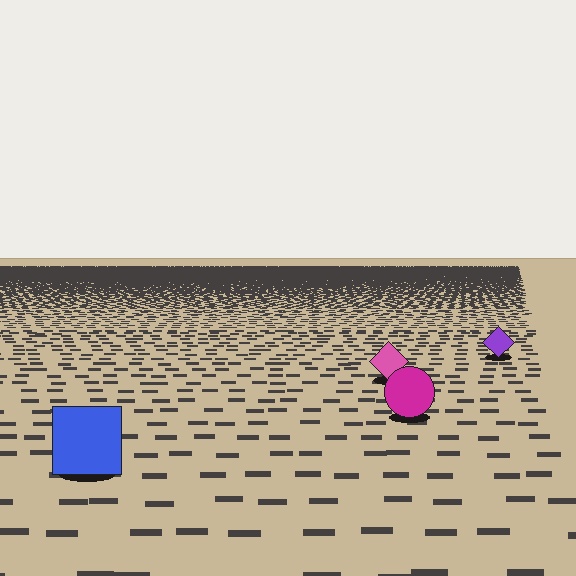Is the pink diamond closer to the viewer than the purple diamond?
Yes. The pink diamond is closer — you can tell from the texture gradient: the ground texture is coarser near it.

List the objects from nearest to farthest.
From nearest to farthest: the blue square, the magenta circle, the pink diamond, the purple diamond.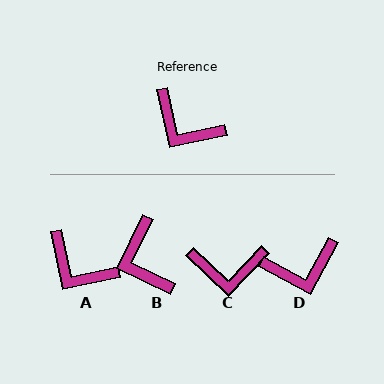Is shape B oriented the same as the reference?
No, it is off by about 38 degrees.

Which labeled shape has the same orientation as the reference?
A.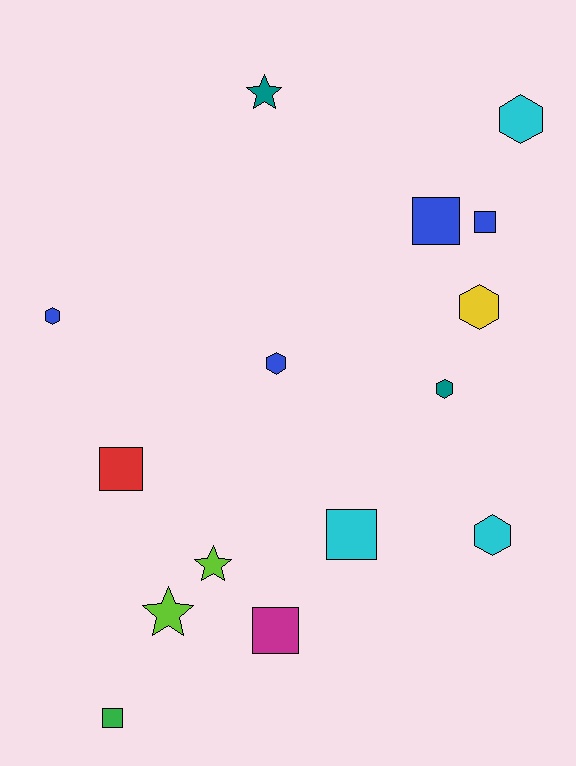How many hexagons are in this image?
There are 6 hexagons.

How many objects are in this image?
There are 15 objects.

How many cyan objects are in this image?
There are 3 cyan objects.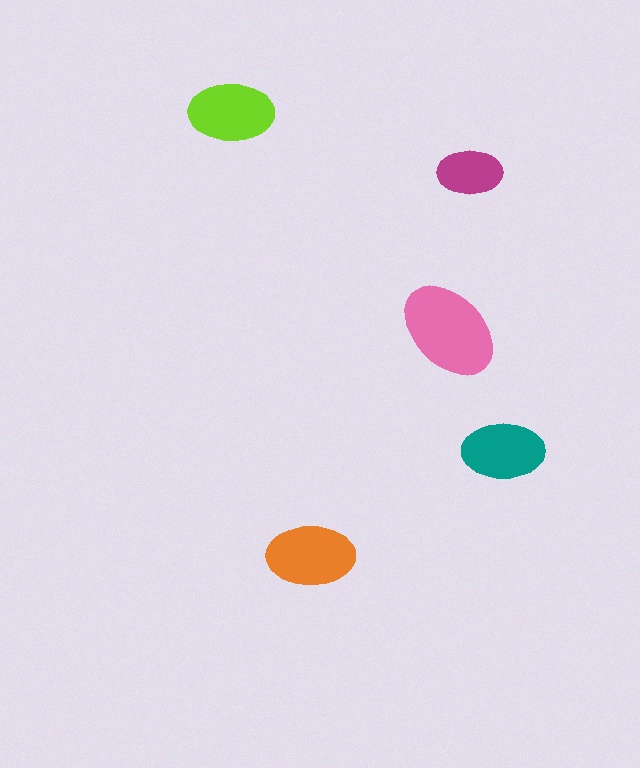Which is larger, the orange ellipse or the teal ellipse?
The orange one.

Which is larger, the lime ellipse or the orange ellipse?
The orange one.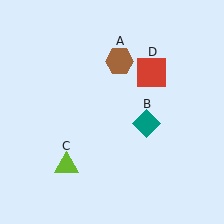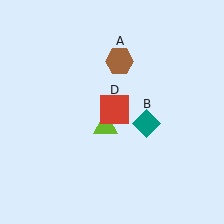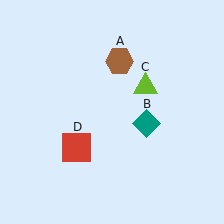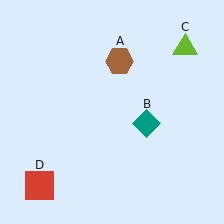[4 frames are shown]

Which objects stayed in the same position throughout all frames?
Brown hexagon (object A) and teal diamond (object B) remained stationary.